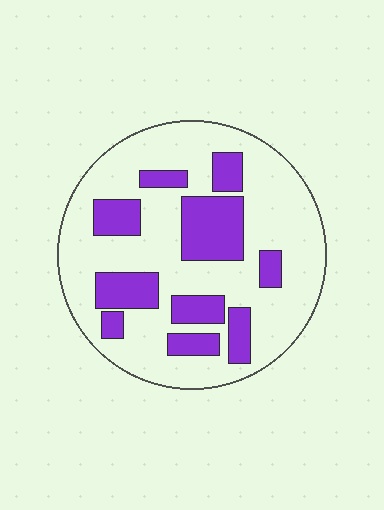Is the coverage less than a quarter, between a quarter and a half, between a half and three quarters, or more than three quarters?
Between a quarter and a half.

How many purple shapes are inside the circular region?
10.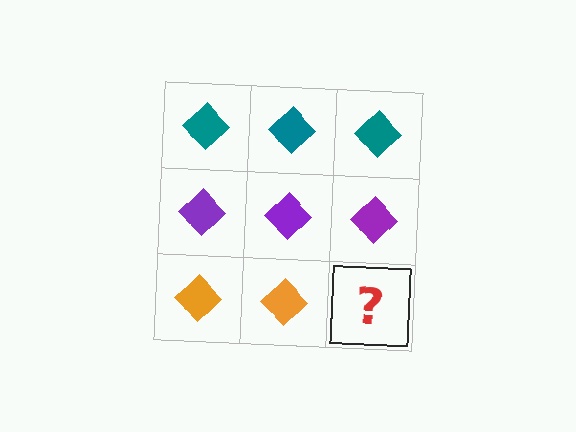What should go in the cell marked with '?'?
The missing cell should contain an orange diamond.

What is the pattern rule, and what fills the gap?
The rule is that each row has a consistent color. The gap should be filled with an orange diamond.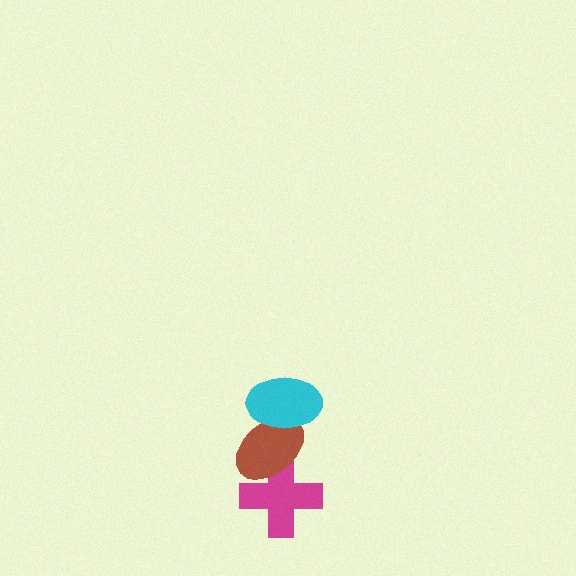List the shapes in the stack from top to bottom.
From top to bottom: the cyan ellipse, the brown ellipse, the magenta cross.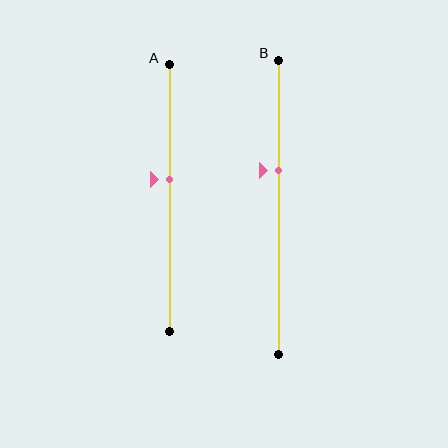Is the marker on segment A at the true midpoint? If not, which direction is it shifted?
No, the marker on segment A is shifted upward by about 7% of the segment length.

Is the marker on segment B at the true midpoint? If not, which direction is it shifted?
No, the marker on segment B is shifted upward by about 12% of the segment length.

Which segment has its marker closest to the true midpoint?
Segment A has its marker closest to the true midpoint.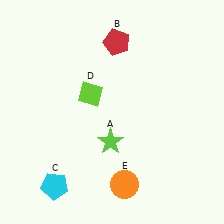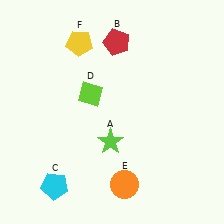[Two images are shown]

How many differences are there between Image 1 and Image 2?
There is 1 difference between the two images.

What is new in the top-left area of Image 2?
A yellow pentagon (F) was added in the top-left area of Image 2.